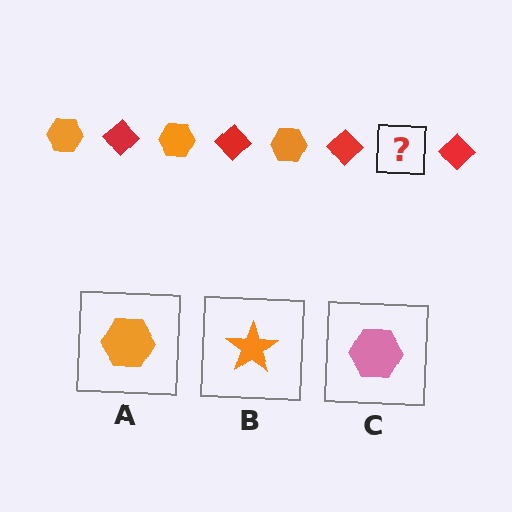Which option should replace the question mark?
Option A.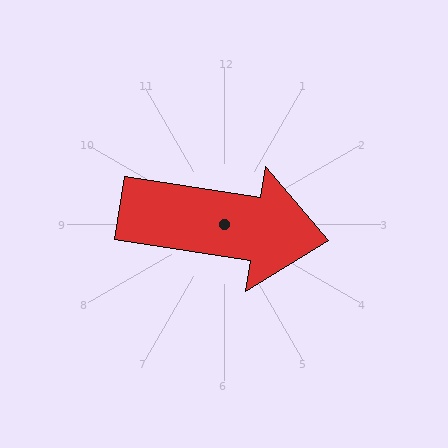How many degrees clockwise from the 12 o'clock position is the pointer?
Approximately 99 degrees.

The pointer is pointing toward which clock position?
Roughly 3 o'clock.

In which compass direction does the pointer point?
East.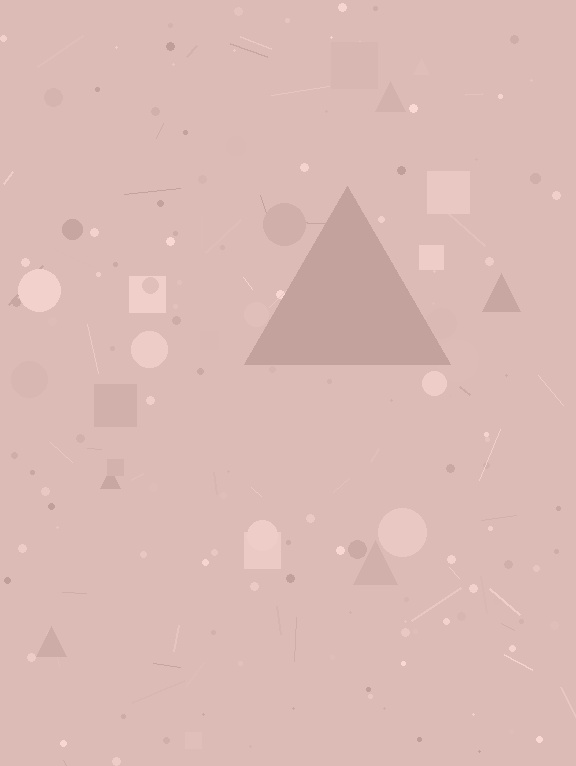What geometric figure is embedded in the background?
A triangle is embedded in the background.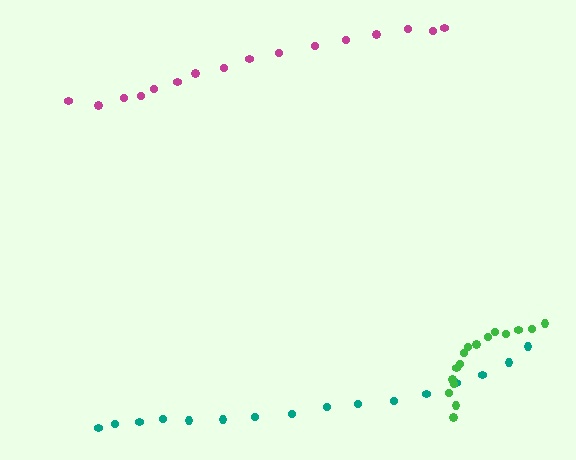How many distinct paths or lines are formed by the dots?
There are 3 distinct paths.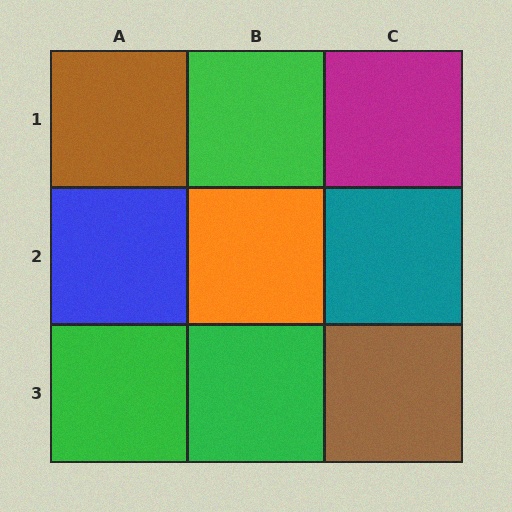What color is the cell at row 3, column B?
Green.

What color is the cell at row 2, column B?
Orange.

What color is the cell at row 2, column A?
Blue.